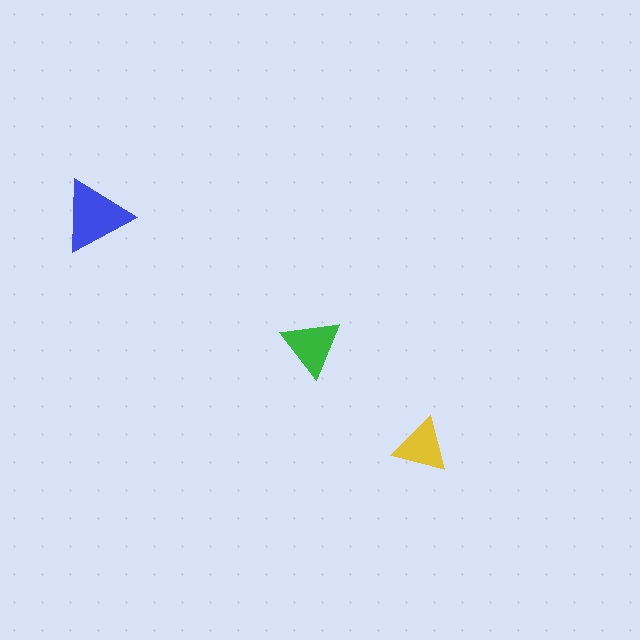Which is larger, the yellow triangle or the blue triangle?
The blue one.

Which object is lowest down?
The yellow triangle is bottommost.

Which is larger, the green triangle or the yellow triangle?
The green one.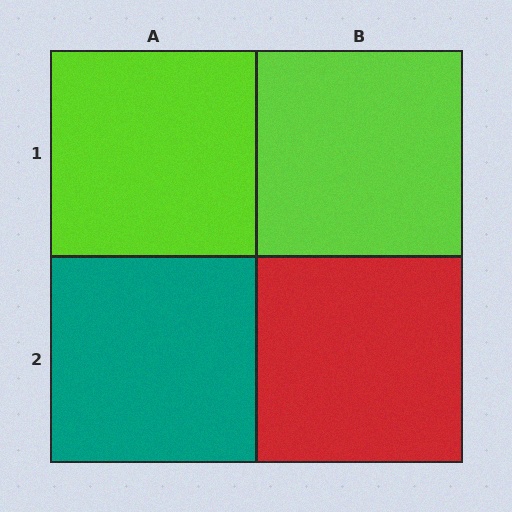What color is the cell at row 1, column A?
Lime.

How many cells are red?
1 cell is red.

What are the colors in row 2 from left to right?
Teal, red.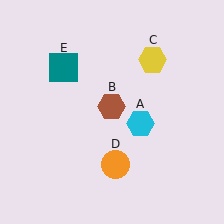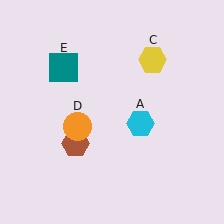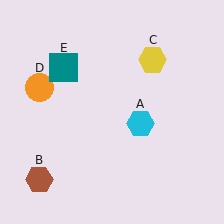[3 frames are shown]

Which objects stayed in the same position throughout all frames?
Cyan hexagon (object A) and yellow hexagon (object C) and teal square (object E) remained stationary.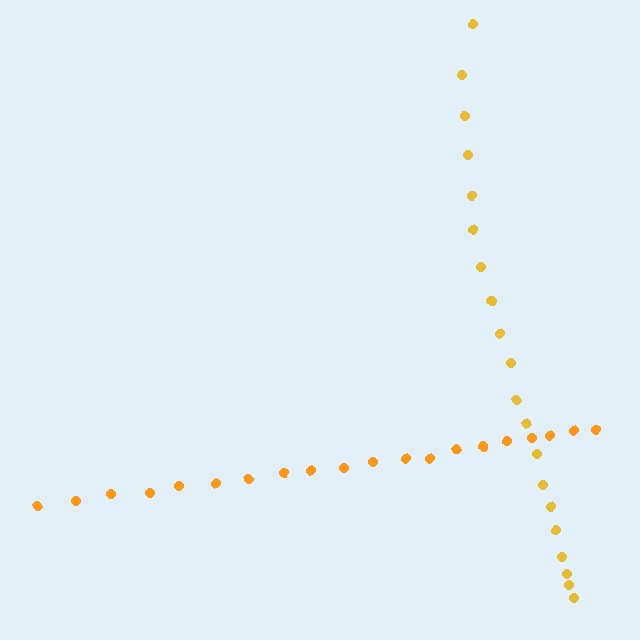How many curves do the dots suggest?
There are 2 distinct paths.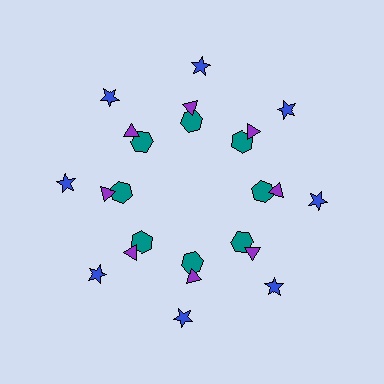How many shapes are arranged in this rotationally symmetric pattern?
There are 24 shapes, arranged in 8 groups of 3.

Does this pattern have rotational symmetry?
Yes, this pattern has 8-fold rotational symmetry. It looks the same after rotating 45 degrees around the center.